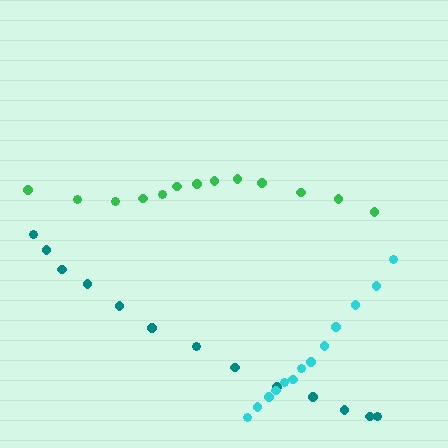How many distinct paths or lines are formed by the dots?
There are 3 distinct paths.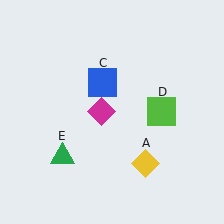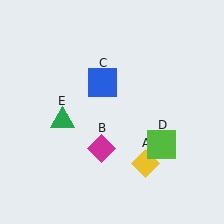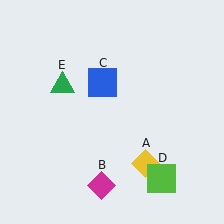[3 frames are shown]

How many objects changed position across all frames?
3 objects changed position: magenta diamond (object B), lime square (object D), green triangle (object E).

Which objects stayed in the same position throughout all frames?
Yellow diamond (object A) and blue square (object C) remained stationary.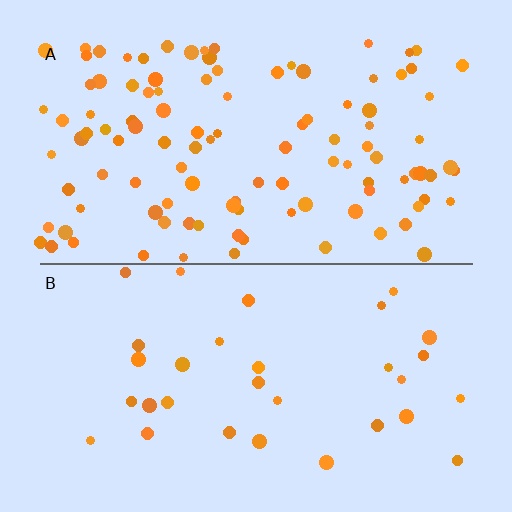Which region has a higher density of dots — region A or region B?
A (the top).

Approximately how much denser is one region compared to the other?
Approximately 3.4× — region A over region B.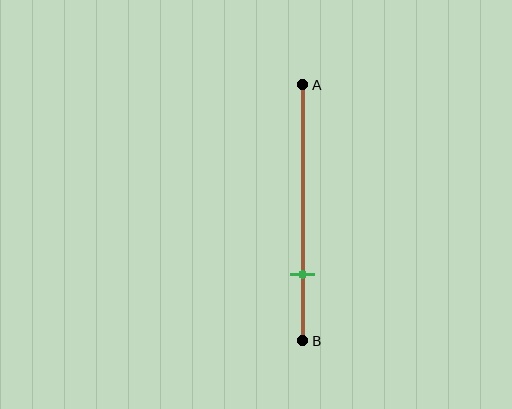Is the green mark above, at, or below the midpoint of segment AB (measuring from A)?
The green mark is below the midpoint of segment AB.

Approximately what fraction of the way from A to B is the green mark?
The green mark is approximately 75% of the way from A to B.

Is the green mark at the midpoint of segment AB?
No, the mark is at about 75% from A, not at the 50% midpoint.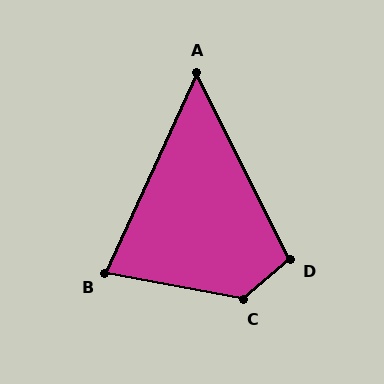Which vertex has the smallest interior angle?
A, at approximately 51 degrees.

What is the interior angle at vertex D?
Approximately 104 degrees (obtuse).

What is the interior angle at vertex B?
Approximately 76 degrees (acute).